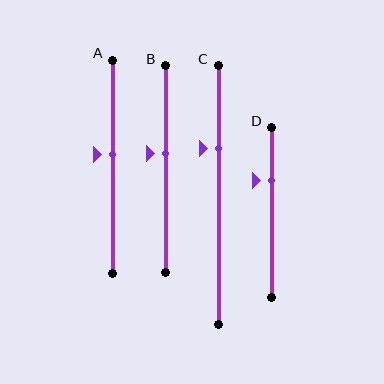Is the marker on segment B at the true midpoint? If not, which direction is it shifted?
No, the marker on segment B is shifted upward by about 7% of the segment length.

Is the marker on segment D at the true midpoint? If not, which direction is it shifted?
No, the marker on segment D is shifted upward by about 19% of the segment length.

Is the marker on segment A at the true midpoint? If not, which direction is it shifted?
No, the marker on segment A is shifted upward by about 6% of the segment length.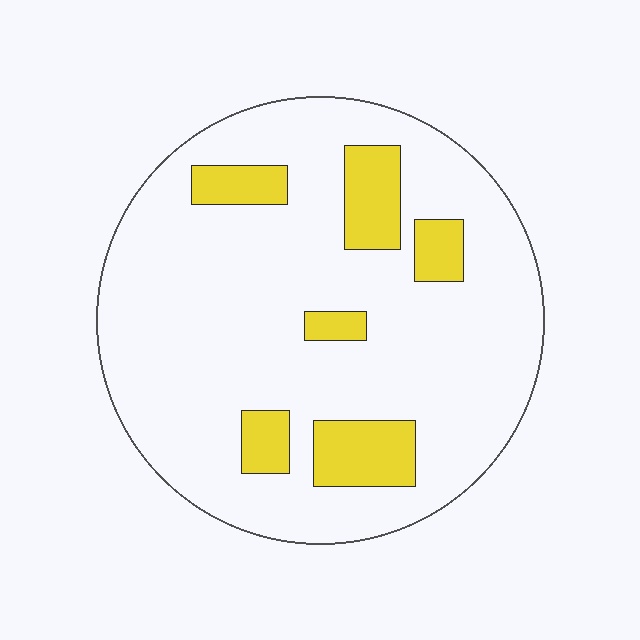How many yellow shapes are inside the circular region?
6.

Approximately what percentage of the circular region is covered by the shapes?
Approximately 15%.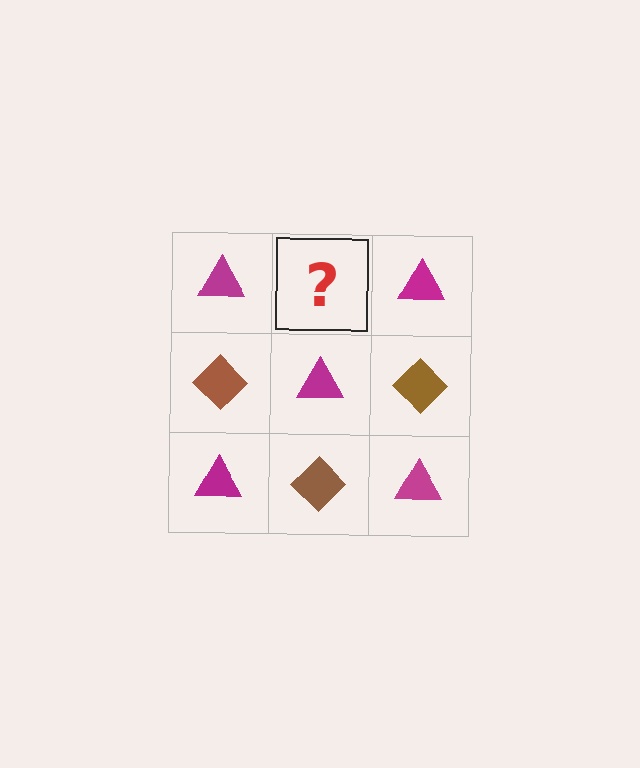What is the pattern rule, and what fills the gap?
The rule is that it alternates magenta triangle and brown diamond in a checkerboard pattern. The gap should be filled with a brown diamond.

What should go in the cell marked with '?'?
The missing cell should contain a brown diamond.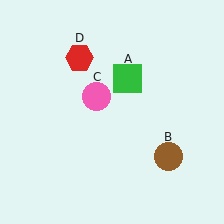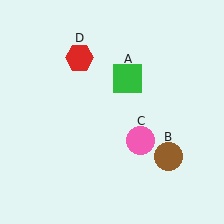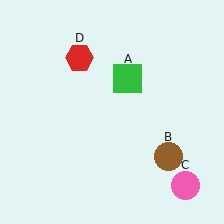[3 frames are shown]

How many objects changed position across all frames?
1 object changed position: pink circle (object C).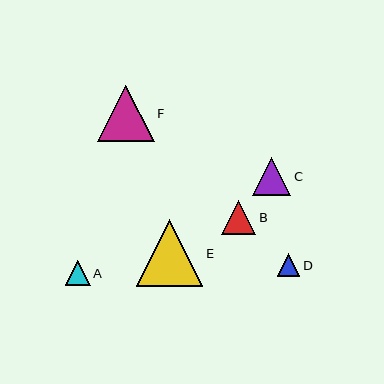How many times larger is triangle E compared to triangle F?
Triangle E is approximately 1.2 times the size of triangle F.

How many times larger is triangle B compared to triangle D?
Triangle B is approximately 1.5 times the size of triangle D.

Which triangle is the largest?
Triangle E is the largest with a size of approximately 67 pixels.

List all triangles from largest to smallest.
From largest to smallest: E, F, C, B, A, D.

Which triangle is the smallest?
Triangle D is the smallest with a size of approximately 23 pixels.